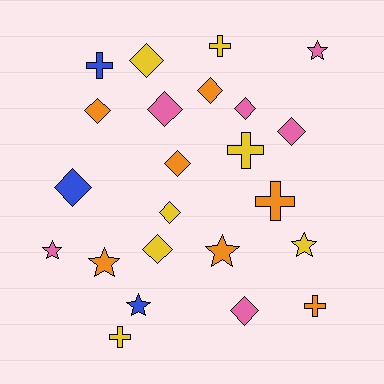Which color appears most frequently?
Orange, with 7 objects.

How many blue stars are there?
There is 1 blue star.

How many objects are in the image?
There are 23 objects.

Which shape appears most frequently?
Diamond, with 11 objects.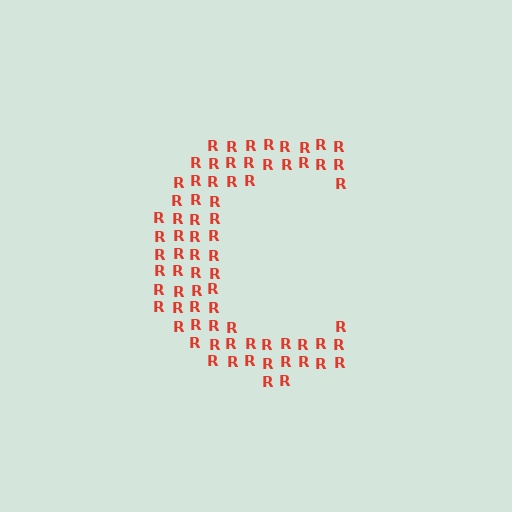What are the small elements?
The small elements are letter R's.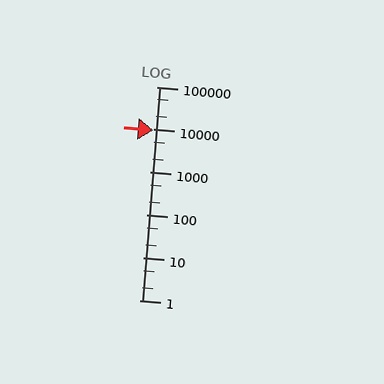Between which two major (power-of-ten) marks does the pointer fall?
The pointer is between 1000 and 10000.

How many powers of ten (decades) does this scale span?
The scale spans 5 decades, from 1 to 100000.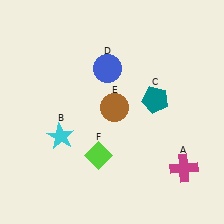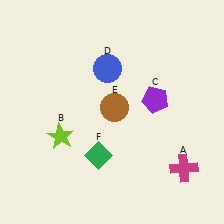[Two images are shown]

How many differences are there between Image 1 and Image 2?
There are 3 differences between the two images.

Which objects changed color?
B changed from cyan to lime. C changed from teal to purple. F changed from lime to green.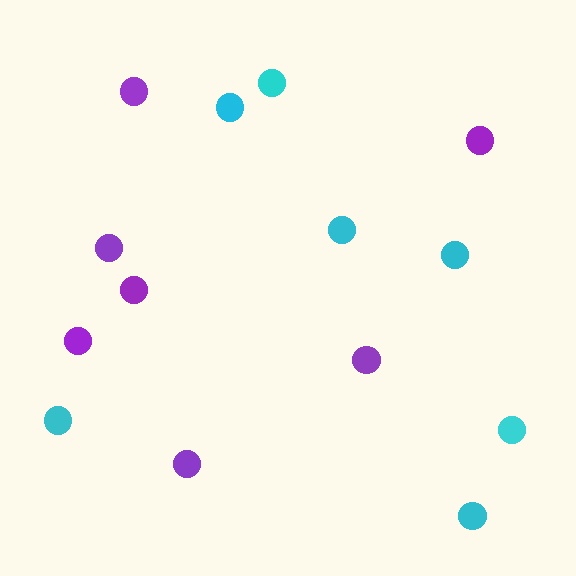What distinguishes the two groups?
There are 2 groups: one group of purple circles (7) and one group of cyan circles (7).